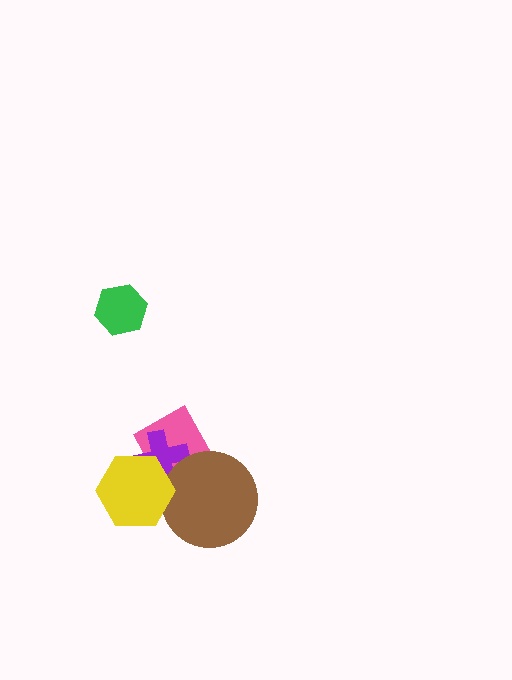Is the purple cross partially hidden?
Yes, it is partially covered by another shape.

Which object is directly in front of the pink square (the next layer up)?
The purple cross is directly in front of the pink square.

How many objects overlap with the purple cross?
3 objects overlap with the purple cross.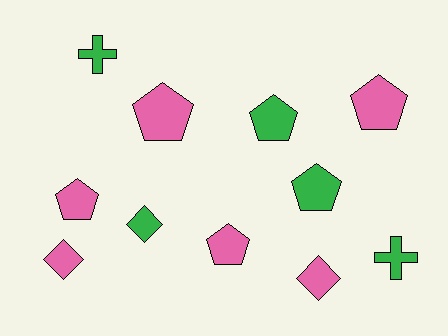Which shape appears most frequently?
Pentagon, with 6 objects.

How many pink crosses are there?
There are no pink crosses.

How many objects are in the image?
There are 11 objects.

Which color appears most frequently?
Pink, with 6 objects.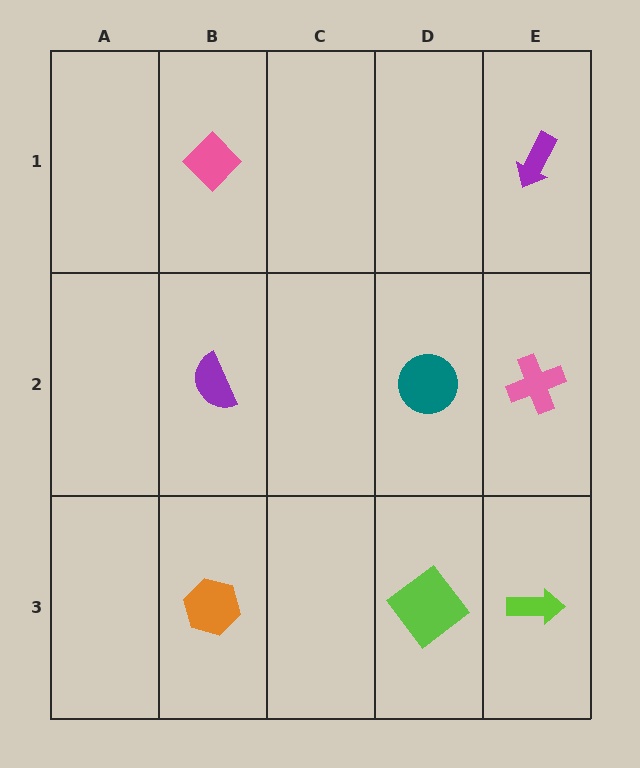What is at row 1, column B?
A pink diamond.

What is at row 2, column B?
A purple semicircle.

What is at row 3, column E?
A lime arrow.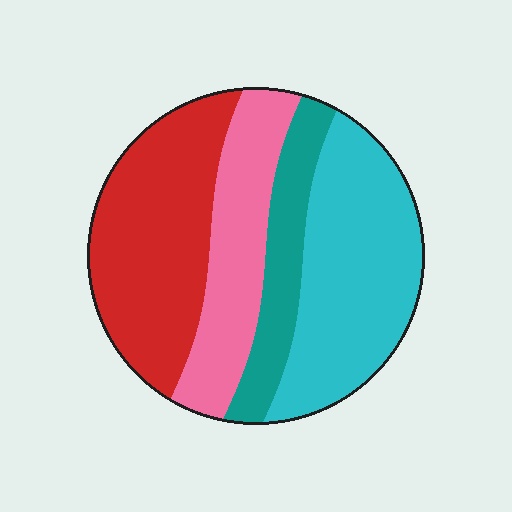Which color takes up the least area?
Teal, at roughly 15%.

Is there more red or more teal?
Red.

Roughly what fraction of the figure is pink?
Pink covers 21% of the figure.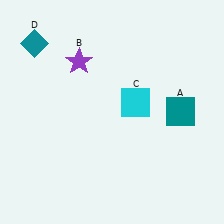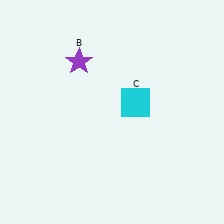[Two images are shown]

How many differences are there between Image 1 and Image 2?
There are 2 differences between the two images.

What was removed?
The teal square (A), the teal diamond (D) were removed in Image 2.